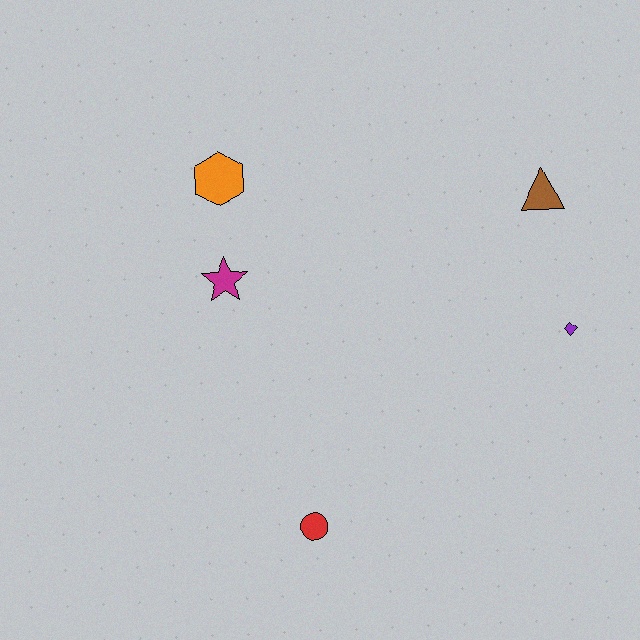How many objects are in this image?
There are 5 objects.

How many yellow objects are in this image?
There are no yellow objects.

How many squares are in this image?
There are no squares.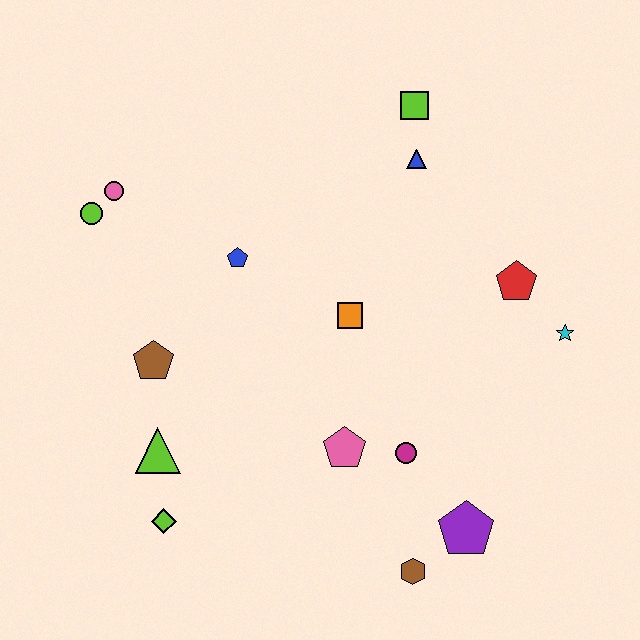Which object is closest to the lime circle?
The pink circle is closest to the lime circle.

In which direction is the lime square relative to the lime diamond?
The lime square is above the lime diamond.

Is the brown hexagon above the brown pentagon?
No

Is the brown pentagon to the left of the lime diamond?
Yes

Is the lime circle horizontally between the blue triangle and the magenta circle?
No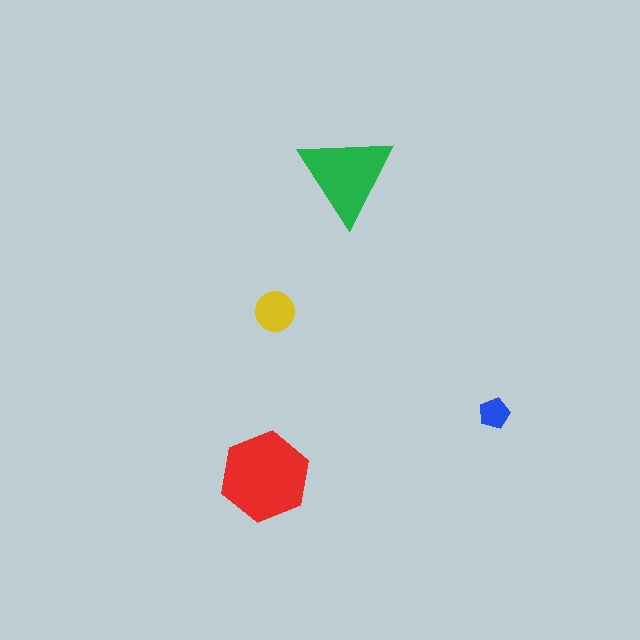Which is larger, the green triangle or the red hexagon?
The red hexagon.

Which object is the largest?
The red hexagon.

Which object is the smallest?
The blue pentagon.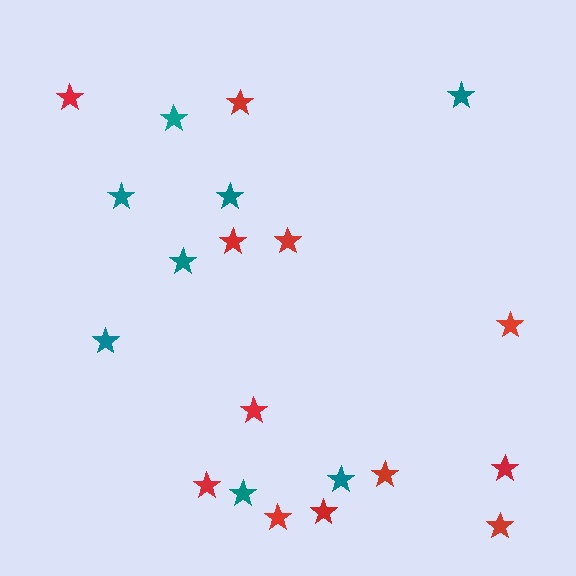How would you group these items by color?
There are 2 groups: one group of red stars (12) and one group of teal stars (8).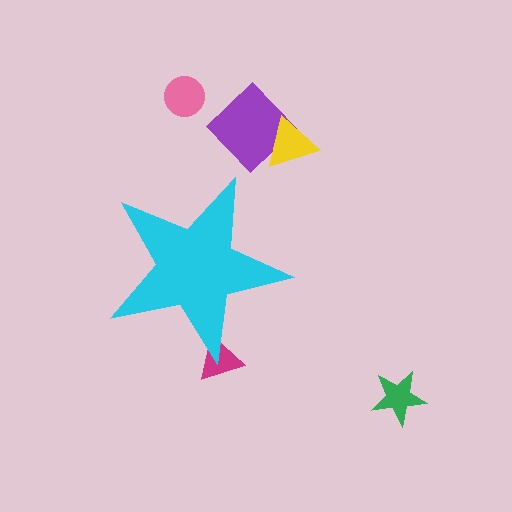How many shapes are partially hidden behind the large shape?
1 shape is partially hidden.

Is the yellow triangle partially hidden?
No, the yellow triangle is fully visible.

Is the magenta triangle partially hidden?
Yes, the magenta triangle is partially hidden behind the cyan star.